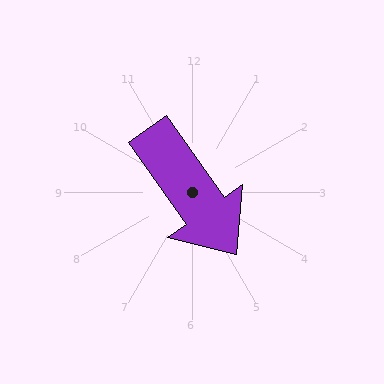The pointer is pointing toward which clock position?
Roughly 5 o'clock.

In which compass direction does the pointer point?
Southeast.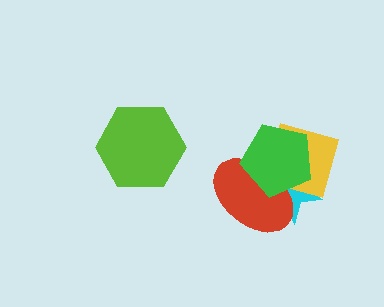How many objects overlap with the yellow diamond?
3 objects overlap with the yellow diamond.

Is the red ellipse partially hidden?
Yes, it is partially covered by another shape.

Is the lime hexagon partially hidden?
No, no other shape covers it.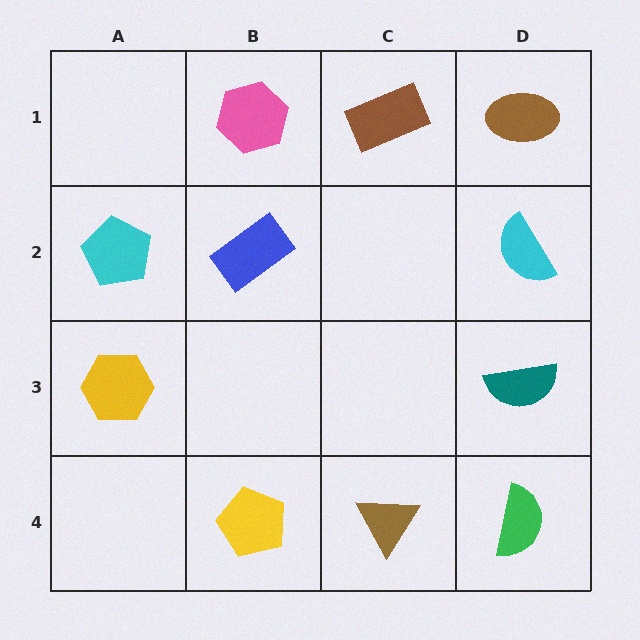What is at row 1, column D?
A brown ellipse.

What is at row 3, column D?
A teal semicircle.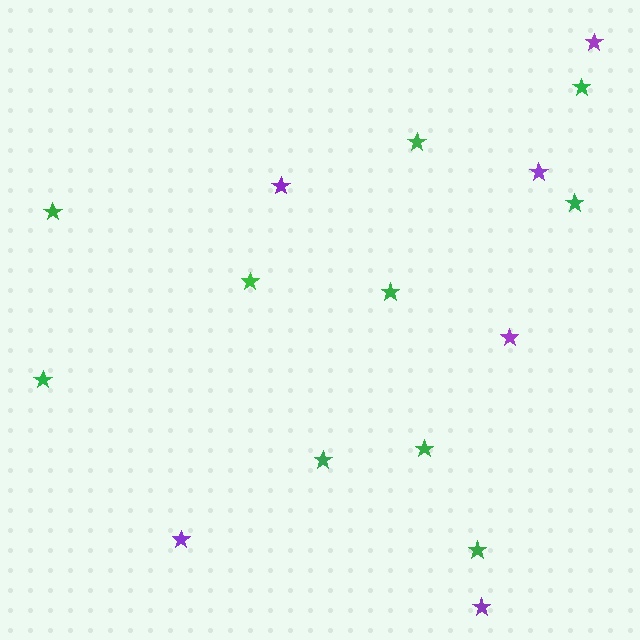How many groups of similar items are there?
There are 2 groups: one group of green stars (10) and one group of purple stars (6).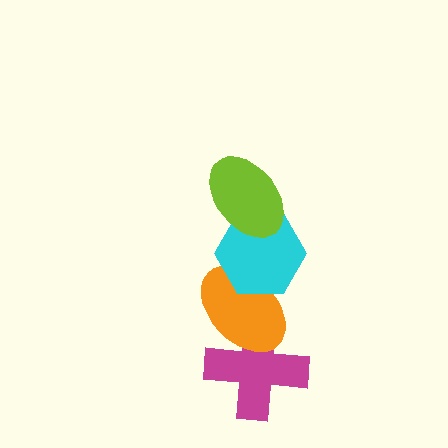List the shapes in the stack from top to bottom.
From top to bottom: the lime ellipse, the cyan hexagon, the orange ellipse, the magenta cross.